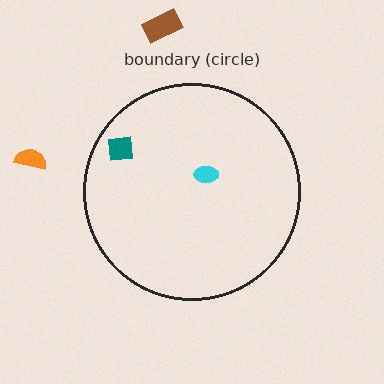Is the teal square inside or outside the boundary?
Inside.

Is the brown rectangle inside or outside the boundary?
Outside.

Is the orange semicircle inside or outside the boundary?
Outside.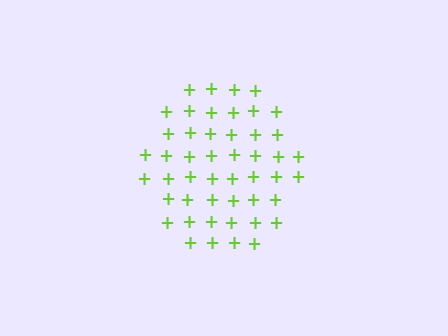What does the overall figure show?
The overall figure shows a hexagon.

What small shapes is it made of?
It is made of small plus signs.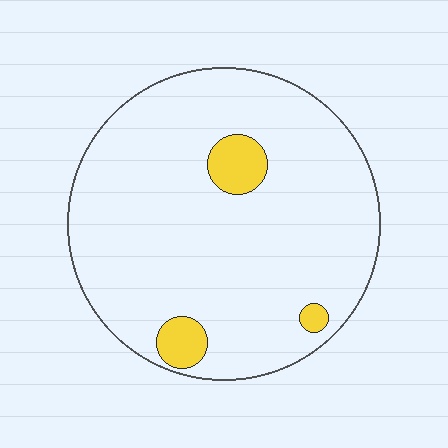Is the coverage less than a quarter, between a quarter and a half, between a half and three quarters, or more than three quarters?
Less than a quarter.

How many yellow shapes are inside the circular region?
3.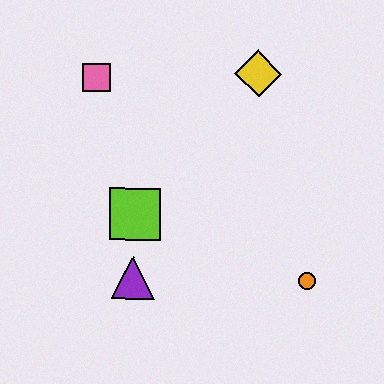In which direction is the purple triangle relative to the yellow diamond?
The purple triangle is below the yellow diamond.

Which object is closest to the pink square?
The lime square is closest to the pink square.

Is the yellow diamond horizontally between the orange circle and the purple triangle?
Yes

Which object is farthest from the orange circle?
The pink square is farthest from the orange circle.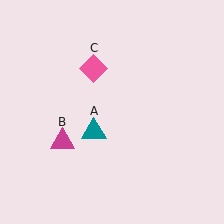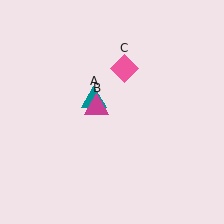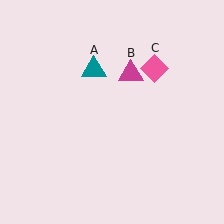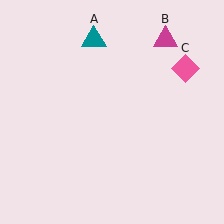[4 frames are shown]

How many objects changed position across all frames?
3 objects changed position: teal triangle (object A), magenta triangle (object B), pink diamond (object C).